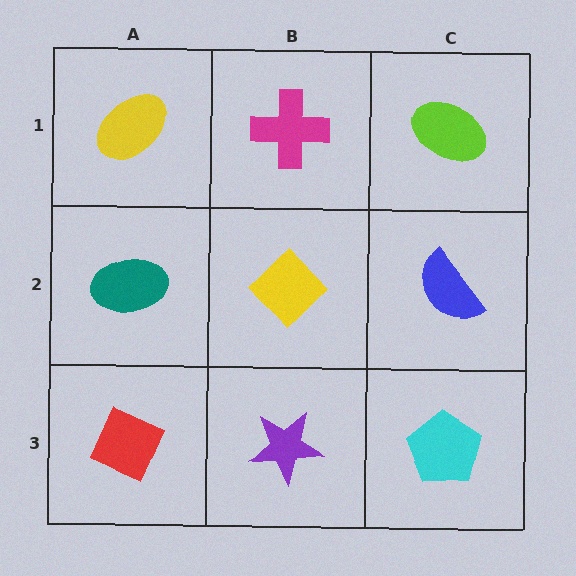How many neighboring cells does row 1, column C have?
2.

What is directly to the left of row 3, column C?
A purple star.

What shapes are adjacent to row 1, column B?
A yellow diamond (row 2, column B), a yellow ellipse (row 1, column A), a lime ellipse (row 1, column C).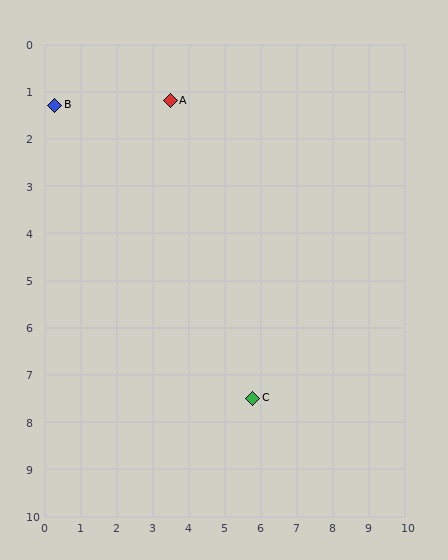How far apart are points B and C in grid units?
Points B and C are about 8.3 grid units apart.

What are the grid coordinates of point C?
Point C is at approximately (5.8, 7.5).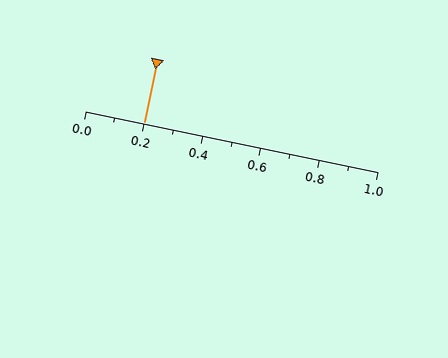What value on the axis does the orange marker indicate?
The marker indicates approximately 0.2.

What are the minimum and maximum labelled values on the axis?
The axis runs from 0.0 to 1.0.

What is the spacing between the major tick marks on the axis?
The major ticks are spaced 0.2 apart.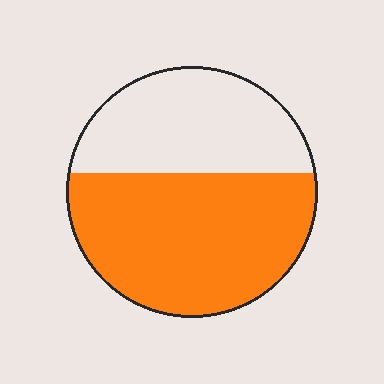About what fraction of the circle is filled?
About three fifths (3/5).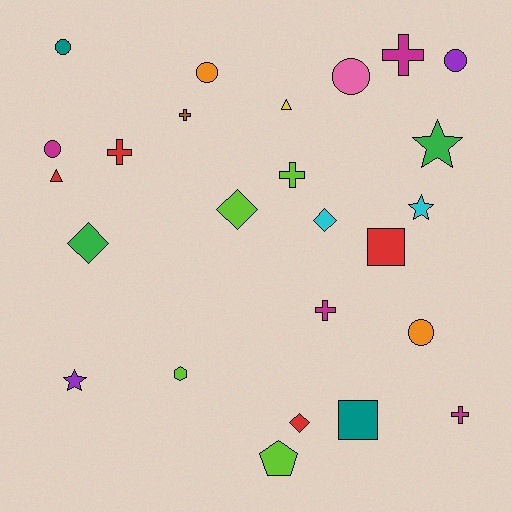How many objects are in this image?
There are 25 objects.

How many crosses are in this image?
There are 6 crosses.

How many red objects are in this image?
There are 4 red objects.